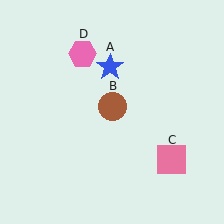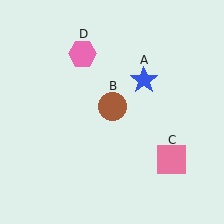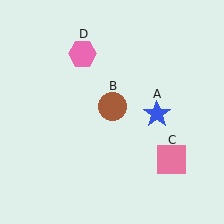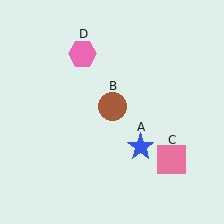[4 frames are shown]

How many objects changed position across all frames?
1 object changed position: blue star (object A).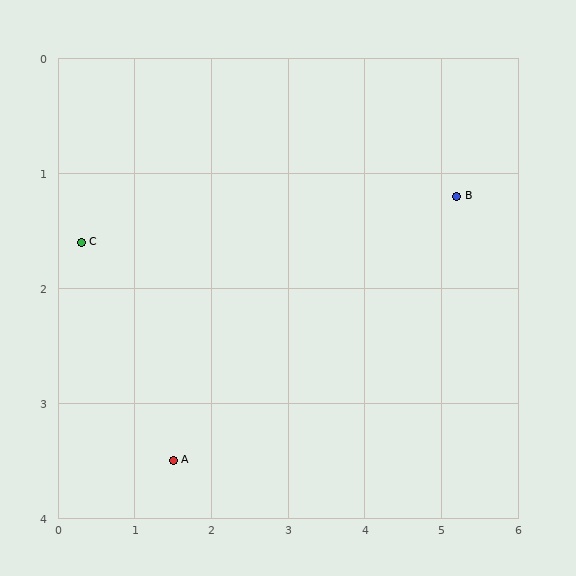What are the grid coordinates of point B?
Point B is at approximately (5.2, 1.2).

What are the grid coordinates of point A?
Point A is at approximately (1.5, 3.5).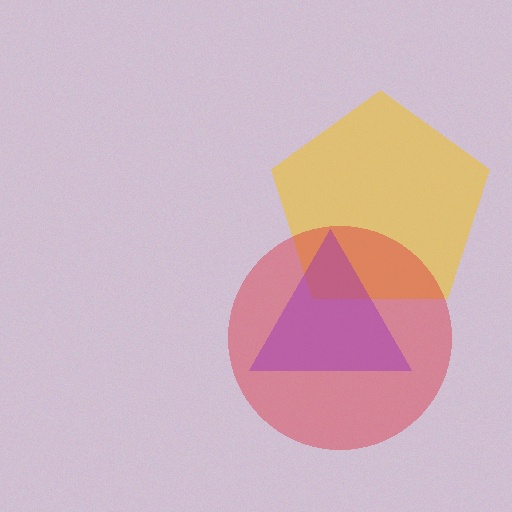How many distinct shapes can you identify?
There are 3 distinct shapes: a yellow pentagon, a red circle, a purple triangle.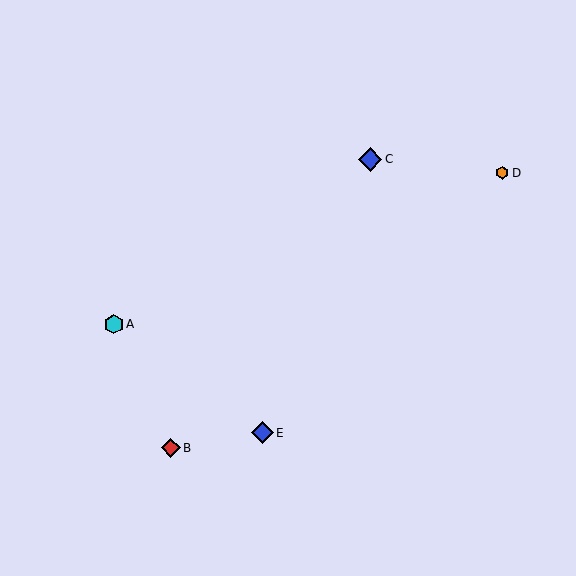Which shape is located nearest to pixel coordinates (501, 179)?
The orange hexagon (labeled D) at (502, 173) is nearest to that location.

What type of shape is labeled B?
Shape B is a red diamond.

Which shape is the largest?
The blue diamond (labeled C) is the largest.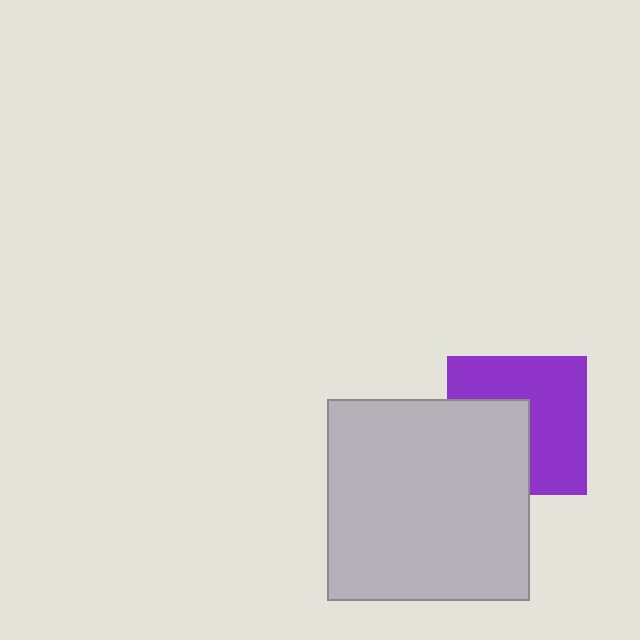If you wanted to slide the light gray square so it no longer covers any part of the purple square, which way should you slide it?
Slide it toward the lower-left — that is the most direct way to separate the two shapes.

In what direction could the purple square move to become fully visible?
The purple square could move toward the upper-right. That would shift it out from behind the light gray square entirely.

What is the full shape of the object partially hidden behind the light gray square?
The partially hidden object is a purple square.